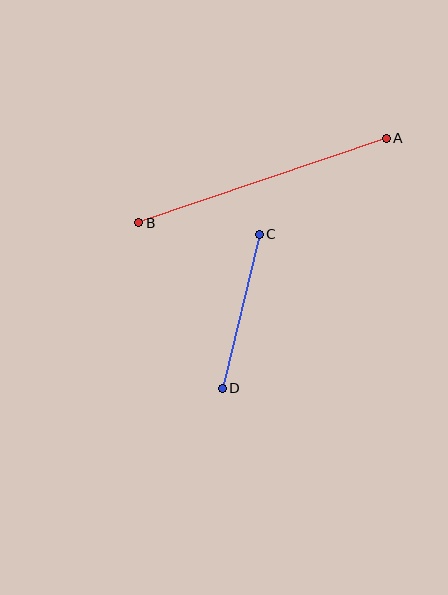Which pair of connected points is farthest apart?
Points A and B are farthest apart.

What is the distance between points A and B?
The distance is approximately 262 pixels.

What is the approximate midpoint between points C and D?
The midpoint is at approximately (241, 311) pixels.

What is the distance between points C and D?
The distance is approximately 158 pixels.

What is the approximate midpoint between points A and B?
The midpoint is at approximately (262, 180) pixels.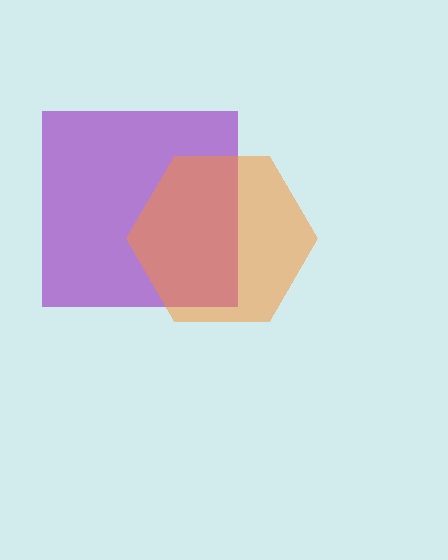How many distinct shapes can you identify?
There are 2 distinct shapes: a purple square, an orange hexagon.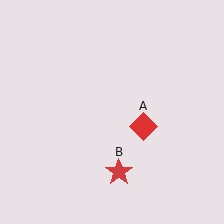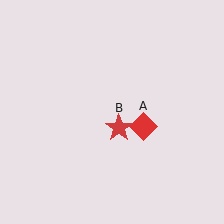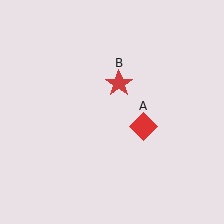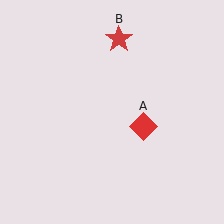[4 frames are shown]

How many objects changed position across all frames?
1 object changed position: red star (object B).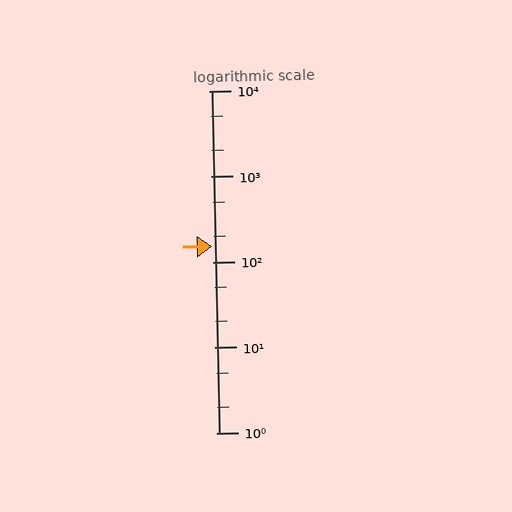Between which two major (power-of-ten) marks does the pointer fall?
The pointer is between 100 and 1000.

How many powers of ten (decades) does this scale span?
The scale spans 4 decades, from 1 to 10000.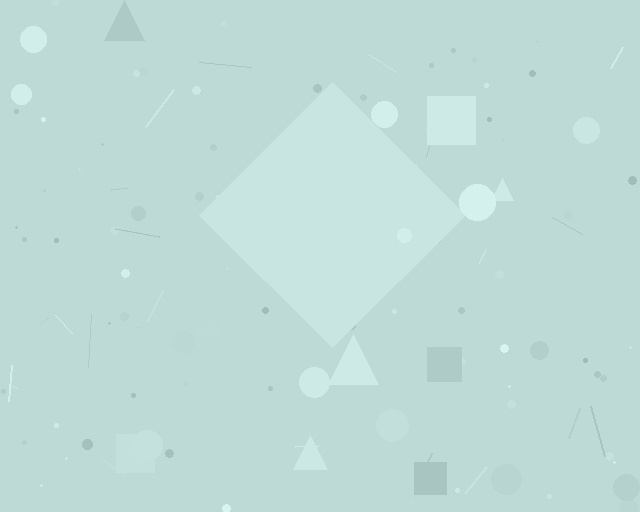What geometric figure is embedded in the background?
A diamond is embedded in the background.